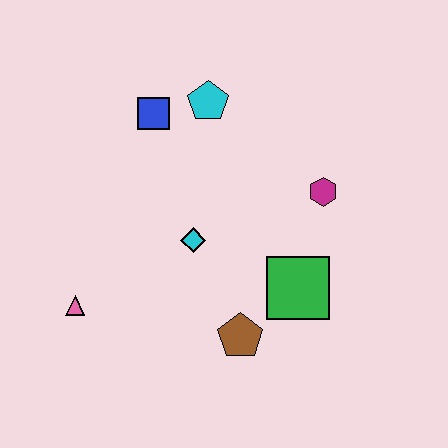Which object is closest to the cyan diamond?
The brown pentagon is closest to the cyan diamond.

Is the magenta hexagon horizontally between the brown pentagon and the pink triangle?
No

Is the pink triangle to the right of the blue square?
No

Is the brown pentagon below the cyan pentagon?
Yes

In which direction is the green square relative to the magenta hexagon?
The green square is below the magenta hexagon.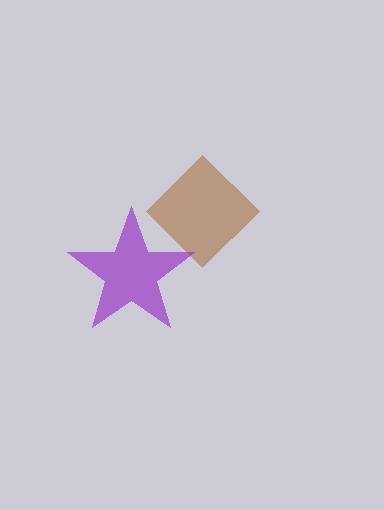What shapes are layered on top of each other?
The layered shapes are: a brown diamond, a purple star.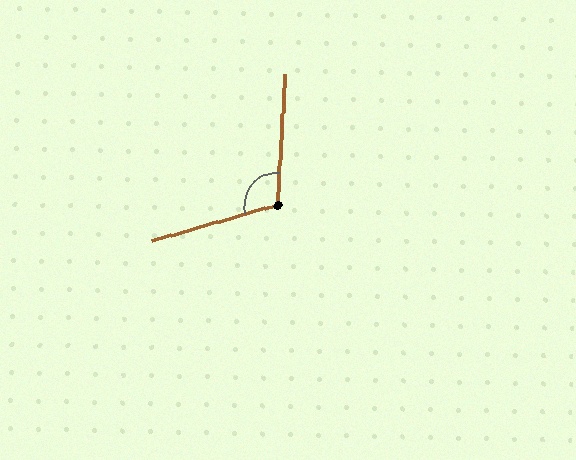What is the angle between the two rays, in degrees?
Approximately 110 degrees.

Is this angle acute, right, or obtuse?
It is obtuse.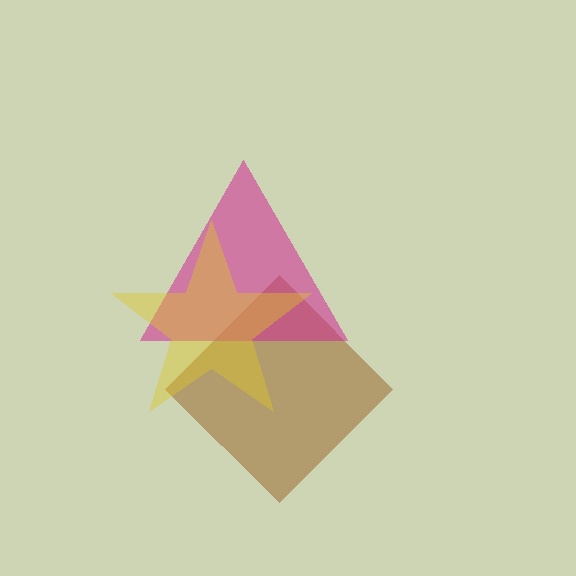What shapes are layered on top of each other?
The layered shapes are: a brown diamond, a magenta triangle, a yellow star.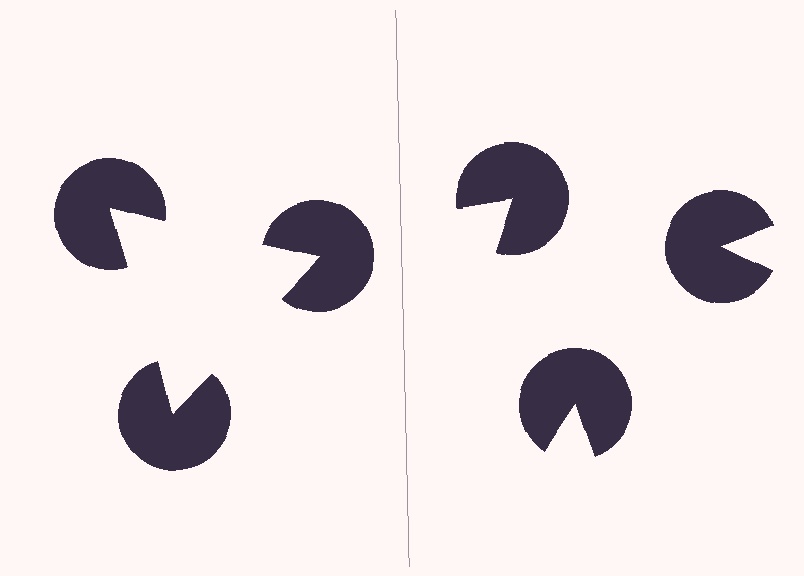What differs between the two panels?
The pac-man discs are positioned identically on both sides; only the wedge orientations differ. On the left they align to a triangle; on the right they are misaligned.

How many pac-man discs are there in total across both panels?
6 — 3 on each side.